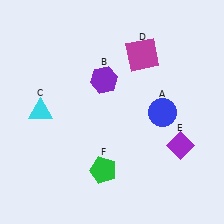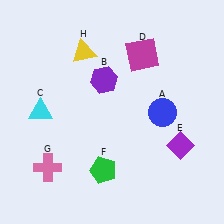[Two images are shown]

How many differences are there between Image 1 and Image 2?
There are 2 differences between the two images.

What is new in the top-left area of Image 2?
A yellow triangle (H) was added in the top-left area of Image 2.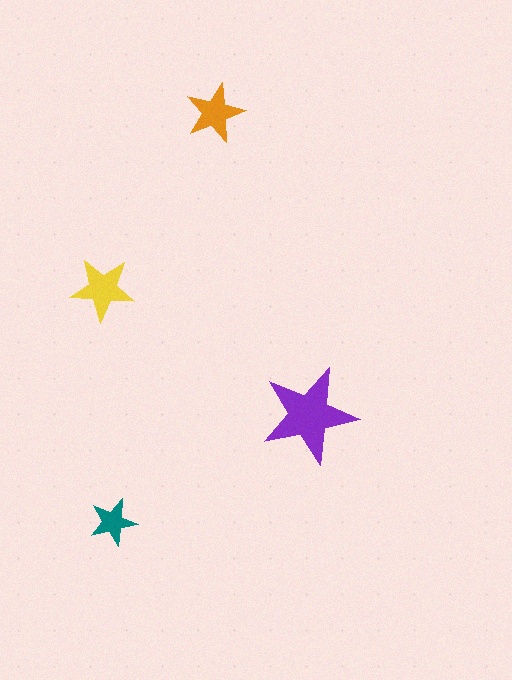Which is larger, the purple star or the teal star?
The purple one.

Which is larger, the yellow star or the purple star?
The purple one.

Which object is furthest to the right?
The purple star is rightmost.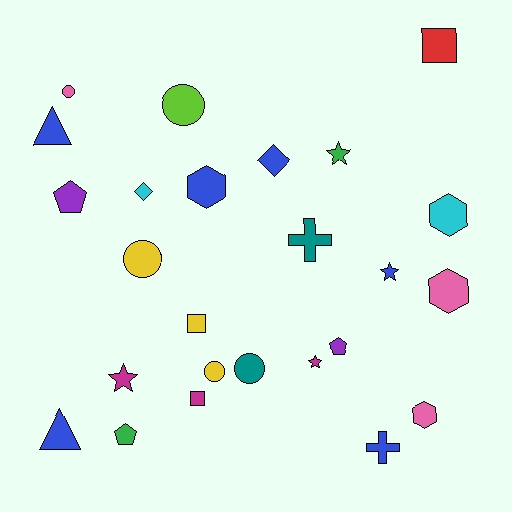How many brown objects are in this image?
There are no brown objects.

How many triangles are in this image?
There are 2 triangles.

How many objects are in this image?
There are 25 objects.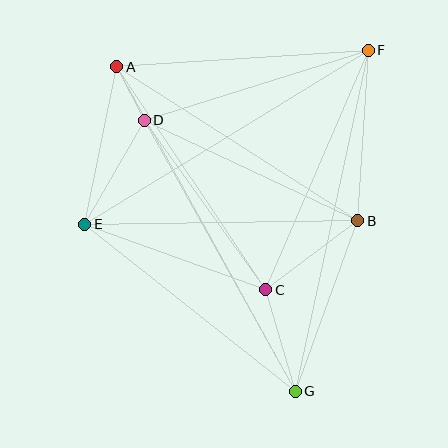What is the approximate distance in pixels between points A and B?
The distance between A and B is approximately 285 pixels.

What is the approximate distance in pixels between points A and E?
The distance between A and E is approximately 161 pixels.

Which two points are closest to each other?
Points A and D are closest to each other.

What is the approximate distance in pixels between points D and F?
The distance between D and F is approximately 234 pixels.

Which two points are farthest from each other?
Points A and G are farthest from each other.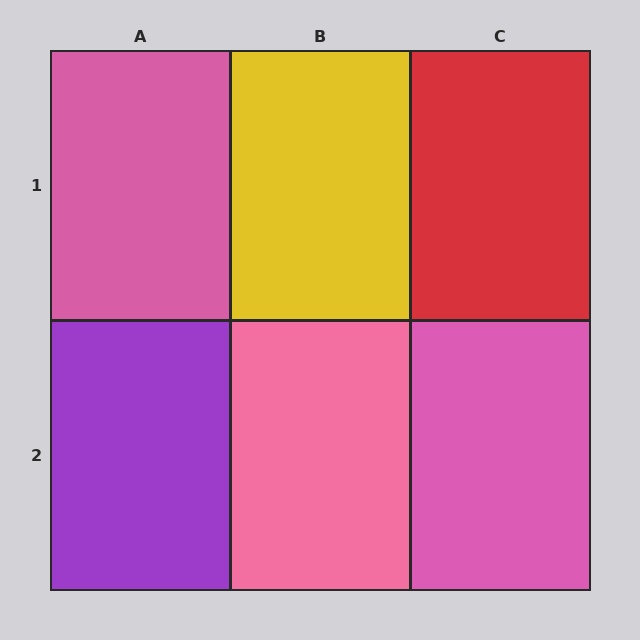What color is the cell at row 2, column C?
Pink.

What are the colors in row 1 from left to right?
Pink, yellow, red.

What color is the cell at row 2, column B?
Pink.